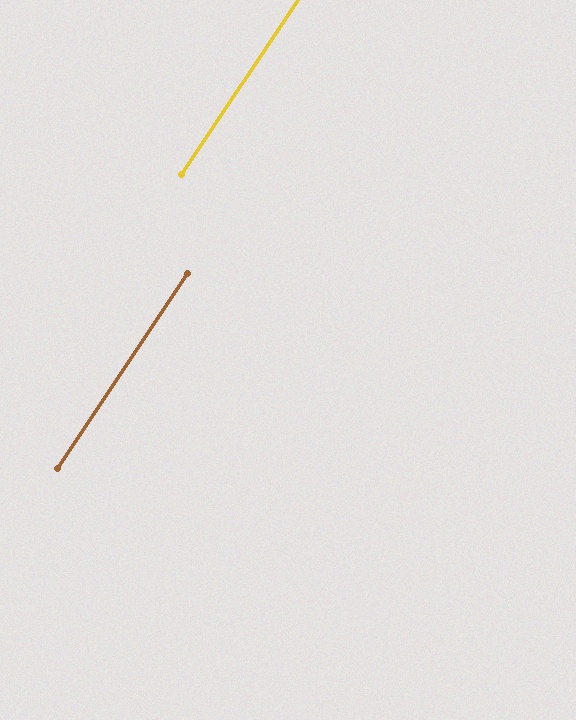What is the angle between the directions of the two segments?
Approximately 0 degrees.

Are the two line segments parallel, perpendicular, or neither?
Parallel — their directions differ by only 0.1°.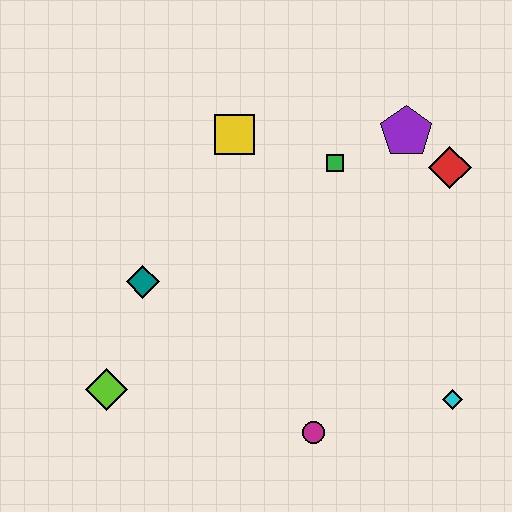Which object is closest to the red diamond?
The purple pentagon is closest to the red diamond.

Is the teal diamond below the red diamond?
Yes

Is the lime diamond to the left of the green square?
Yes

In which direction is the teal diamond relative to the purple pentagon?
The teal diamond is to the left of the purple pentagon.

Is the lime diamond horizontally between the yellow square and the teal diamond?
No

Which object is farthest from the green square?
The lime diamond is farthest from the green square.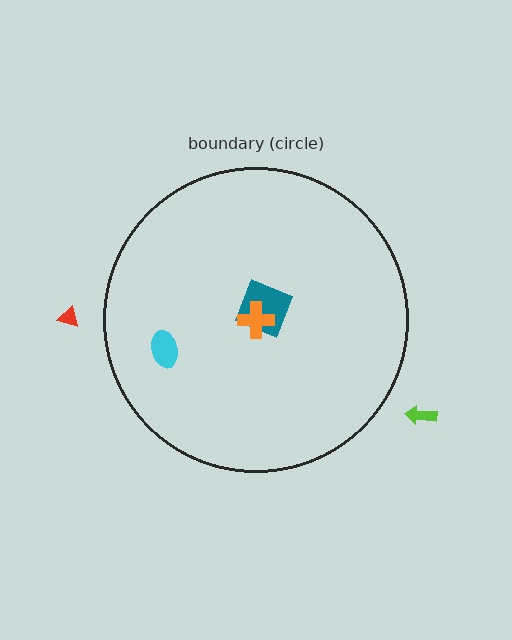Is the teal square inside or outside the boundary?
Inside.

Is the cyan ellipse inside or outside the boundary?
Inside.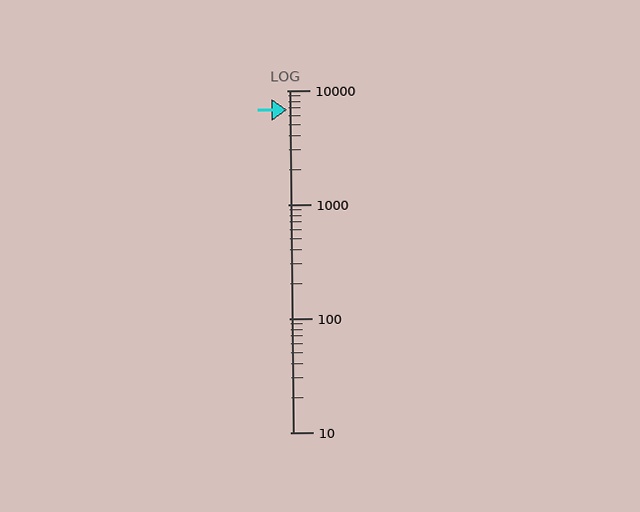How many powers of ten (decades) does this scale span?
The scale spans 3 decades, from 10 to 10000.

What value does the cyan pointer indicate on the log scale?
The pointer indicates approximately 6800.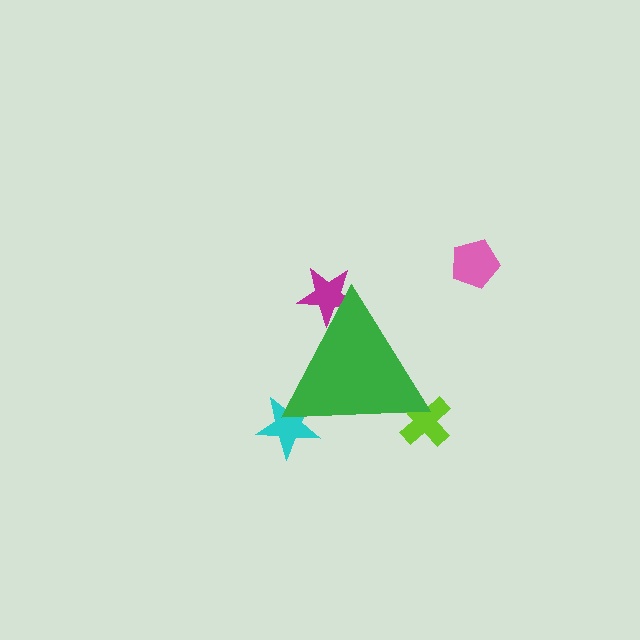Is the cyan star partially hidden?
Yes, the cyan star is partially hidden behind the green triangle.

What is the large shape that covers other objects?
A green triangle.